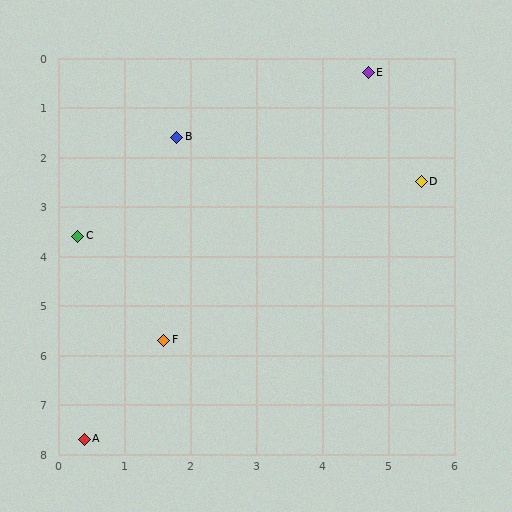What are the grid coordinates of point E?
Point E is at approximately (4.7, 0.3).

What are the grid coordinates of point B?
Point B is at approximately (1.8, 1.6).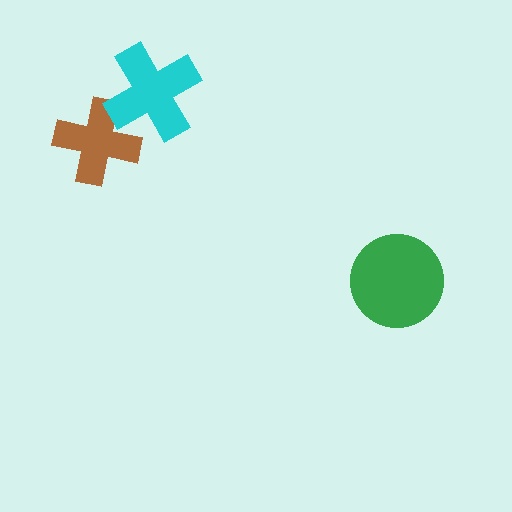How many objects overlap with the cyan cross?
1 object overlaps with the cyan cross.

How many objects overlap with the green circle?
0 objects overlap with the green circle.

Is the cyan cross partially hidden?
No, no other shape covers it.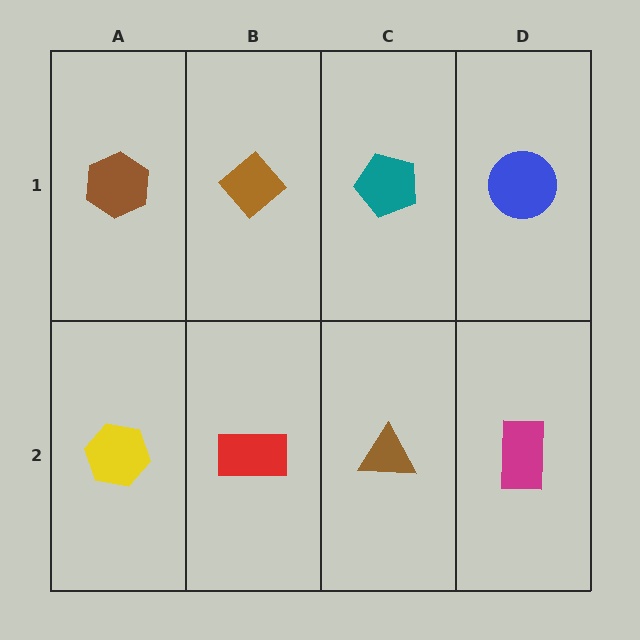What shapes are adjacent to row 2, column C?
A teal pentagon (row 1, column C), a red rectangle (row 2, column B), a magenta rectangle (row 2, column D).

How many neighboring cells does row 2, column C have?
3.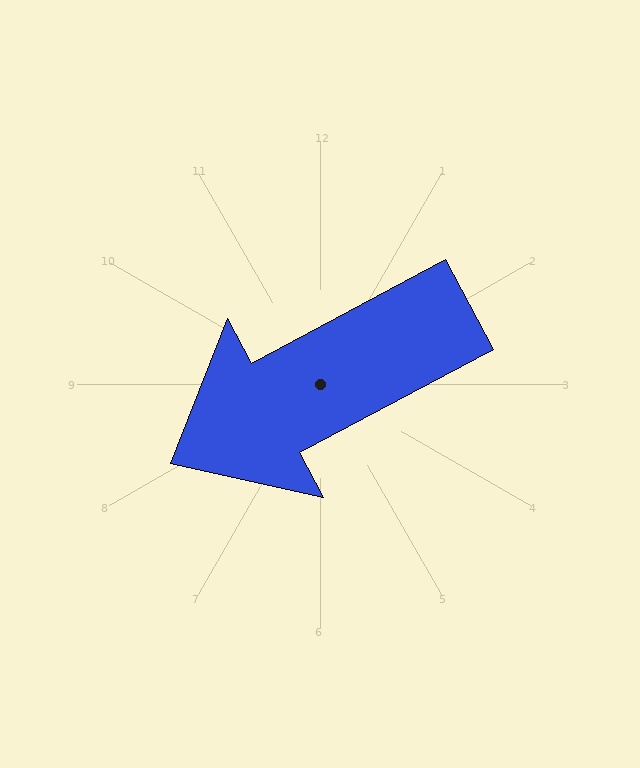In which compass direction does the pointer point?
Southwest.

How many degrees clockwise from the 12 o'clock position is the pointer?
Approximately 242 degrees.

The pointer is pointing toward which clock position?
Roughly 8 o'clock.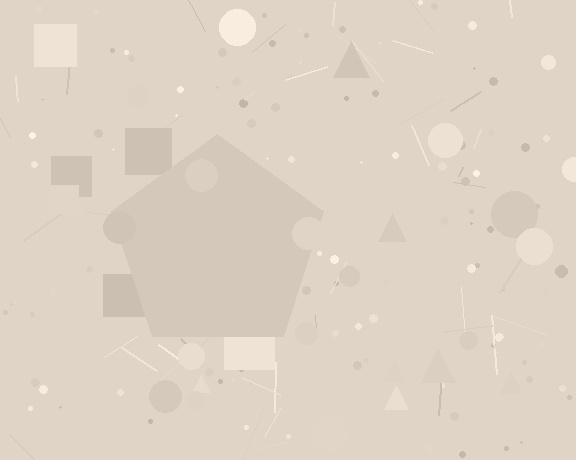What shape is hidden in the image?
A pentagon is hidden in the image.